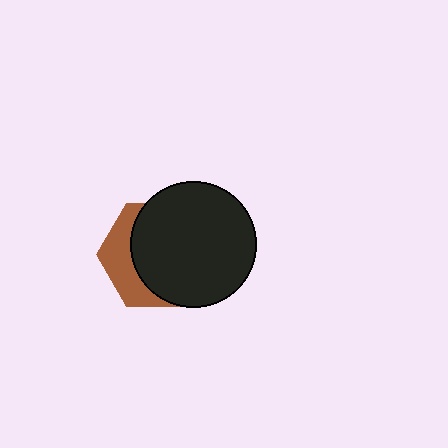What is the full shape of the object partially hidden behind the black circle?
The partially hidden object is a brown hexagon.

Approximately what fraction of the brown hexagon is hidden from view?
Roughly 68% of the brown hexagon is hidden behind the black circle.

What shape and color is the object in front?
The object in front is a black circle.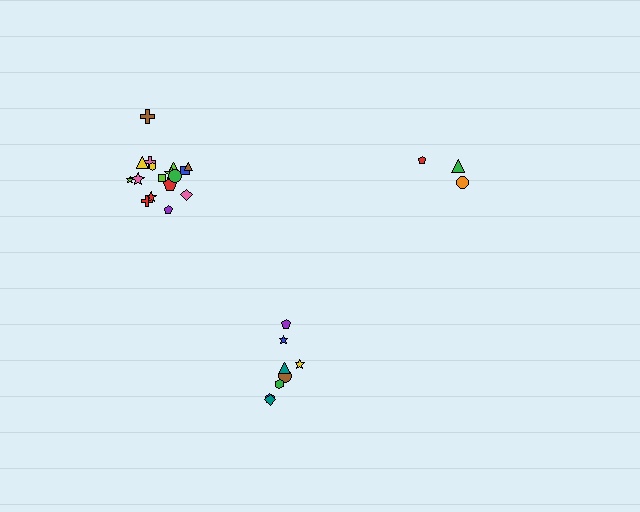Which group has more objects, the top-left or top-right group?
The top-left group.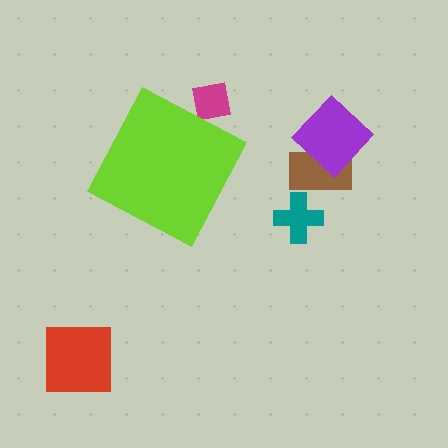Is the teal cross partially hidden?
No, the teal cross is fully visible.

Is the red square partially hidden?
No, the red square is fully visible.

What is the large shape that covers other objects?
A lime diamond.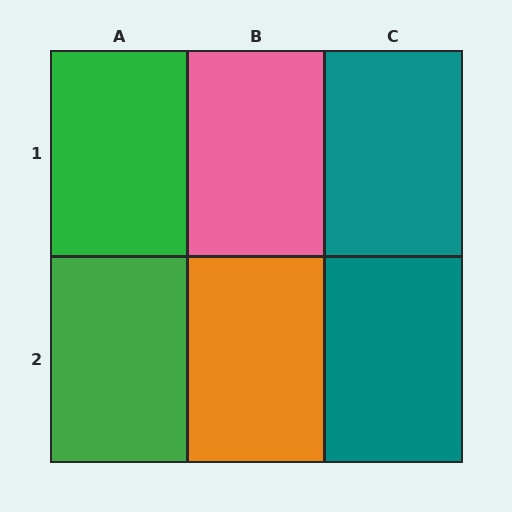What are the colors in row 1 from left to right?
Green, pink, teal.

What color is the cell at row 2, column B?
Orange.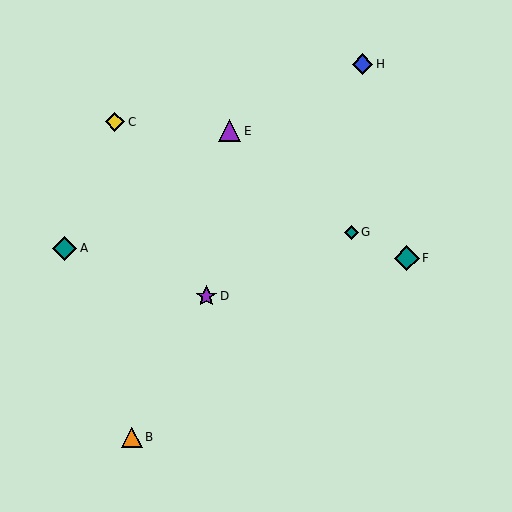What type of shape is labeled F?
Shape F is a teal diamond.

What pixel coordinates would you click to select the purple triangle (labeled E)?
Click at (230, 131) to select the purple triangle E.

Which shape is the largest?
The teal diamond (labeled F) is the largest.